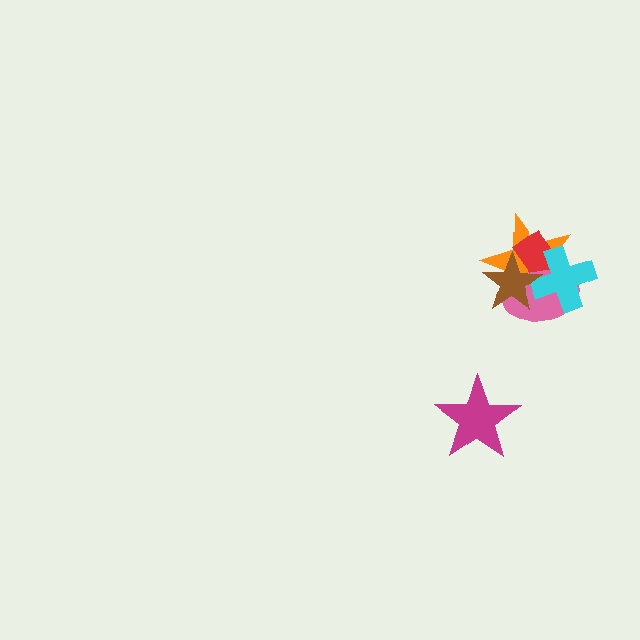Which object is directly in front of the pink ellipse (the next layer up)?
The cyan cross is directly in front of the pink ellipse.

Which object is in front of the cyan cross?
The brown star is in front of the cyan cross.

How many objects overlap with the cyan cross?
4 objects overlap with the cyan cross.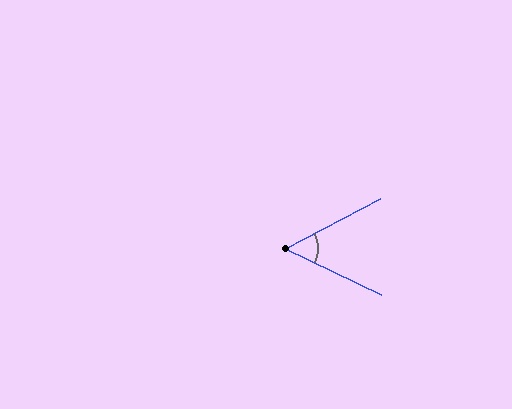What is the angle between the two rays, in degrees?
Approximately 53 degrees.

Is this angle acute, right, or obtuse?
It is acute.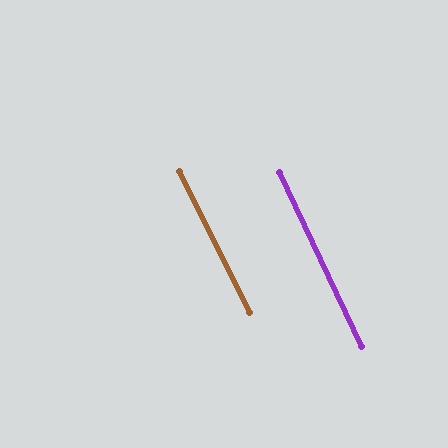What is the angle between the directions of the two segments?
Approximately 1 degree.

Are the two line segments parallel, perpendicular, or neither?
Parallel — their directions differ by only 0.8°.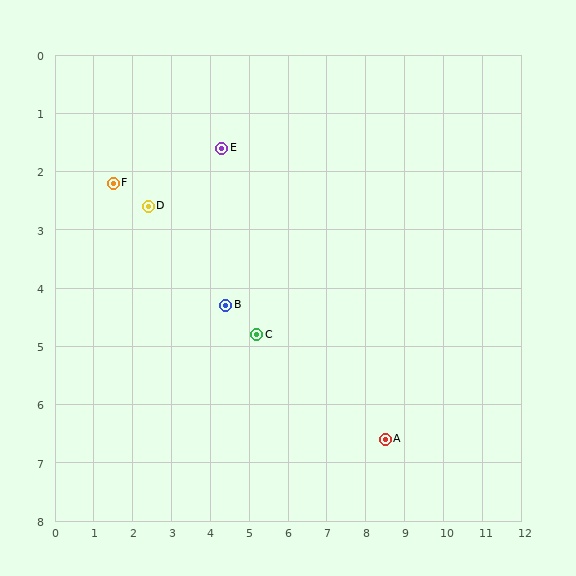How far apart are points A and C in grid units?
Points A and C are about 3.8 grid units apart.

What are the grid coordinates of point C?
Point C is at approximately (5.2, 4.8).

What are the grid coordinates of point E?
Point E is at approximately (4.3, 1.6).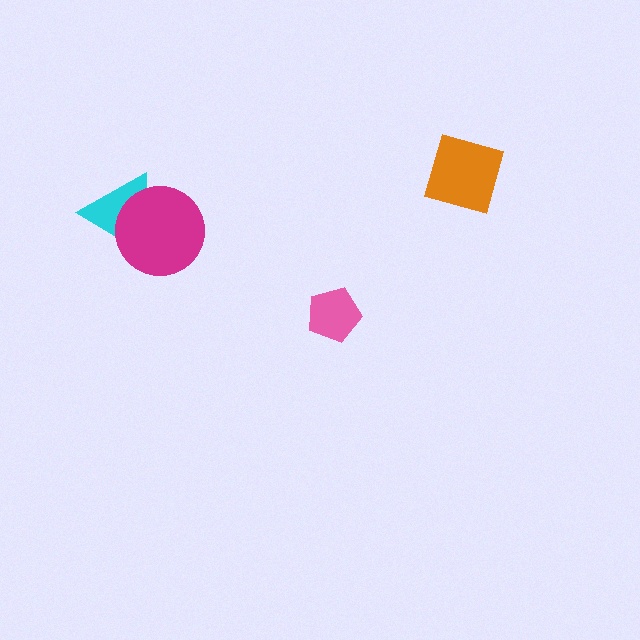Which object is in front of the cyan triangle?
The magenta circle is in front of the cyan triangle.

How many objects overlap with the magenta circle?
1 object overlaps with the magenta circle.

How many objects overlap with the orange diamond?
0 objects overlap with the orange diamond.